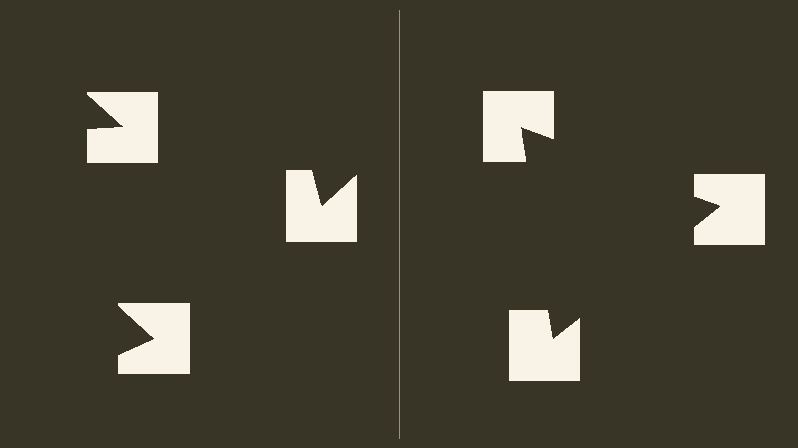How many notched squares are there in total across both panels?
6 — 3 on each side.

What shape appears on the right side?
An illusory triangle.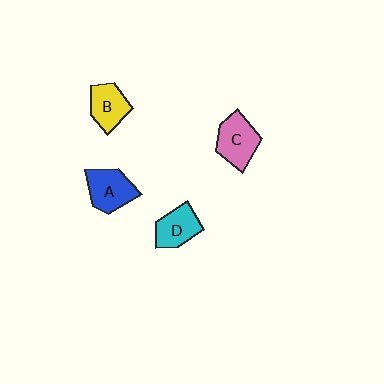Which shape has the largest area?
Shape C (pink).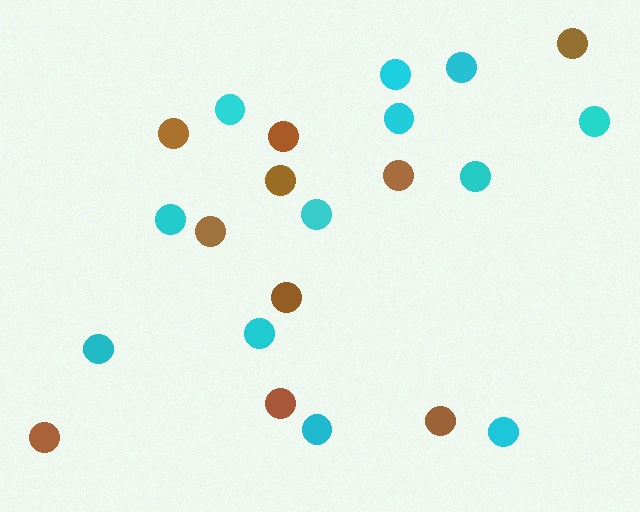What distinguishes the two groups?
There are 2 groups: one group of brown circles (10) and one group of cyan circles (12).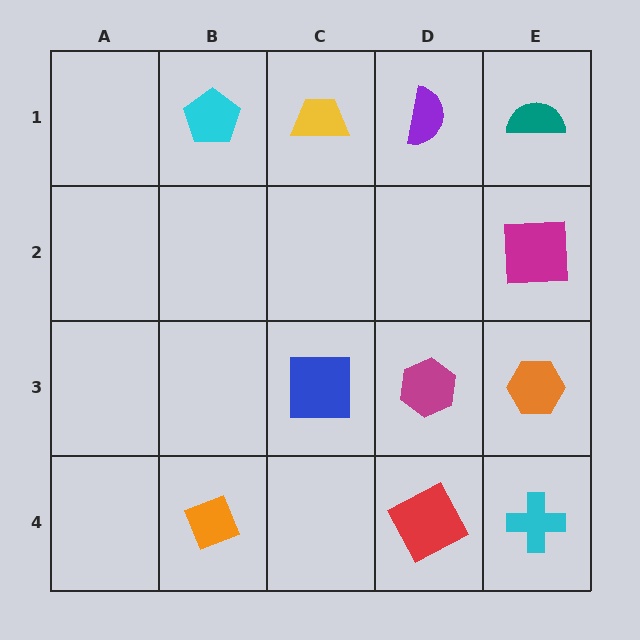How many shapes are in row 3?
3 shapes.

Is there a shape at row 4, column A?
No, that cell is empty.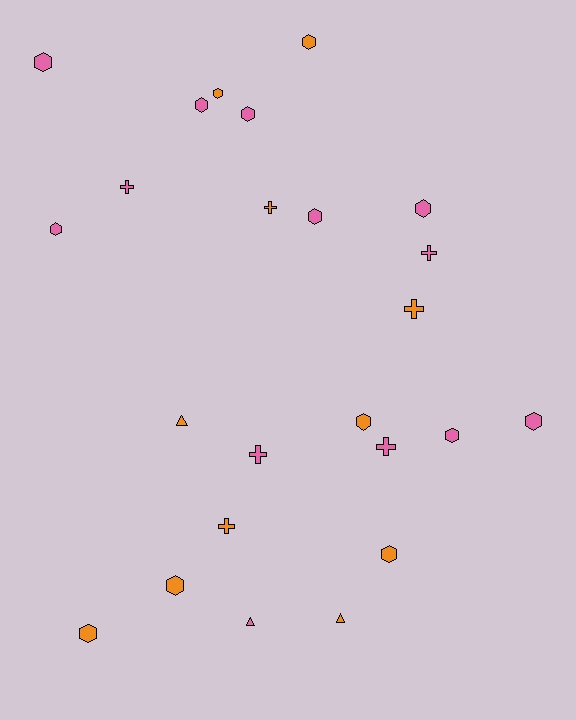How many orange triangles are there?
There are 2 orange triangles.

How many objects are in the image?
There are 24 objects.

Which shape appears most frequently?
Hexagon, with 14 objects.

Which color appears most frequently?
Pink, with 13 objects.